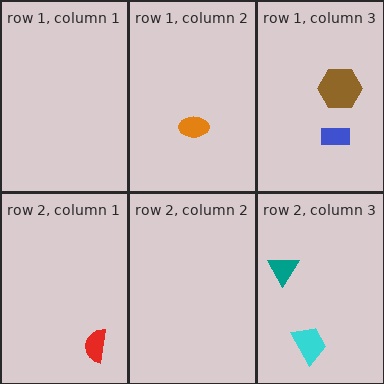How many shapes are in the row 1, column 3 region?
2.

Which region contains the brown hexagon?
The row 1, column 3 region.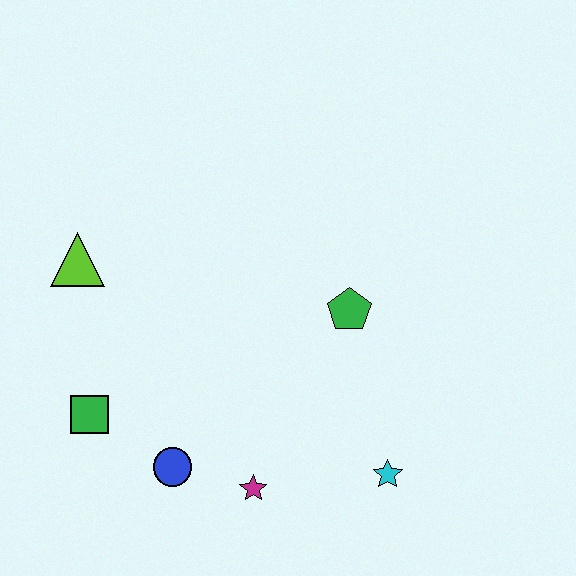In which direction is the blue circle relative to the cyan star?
The blue circle is to the left of the cyan star.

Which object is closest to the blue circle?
The magenta star is closest to the blue circle.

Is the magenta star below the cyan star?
Yes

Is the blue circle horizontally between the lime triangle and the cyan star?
Yes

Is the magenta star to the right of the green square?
Yes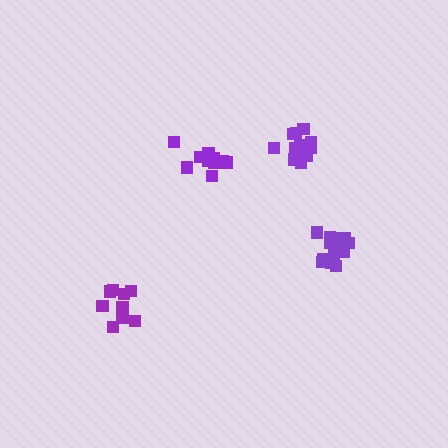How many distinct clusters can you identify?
There are 4 distinct clusters.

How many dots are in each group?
Group 1: 15 dots, Group 2: 10 dots, Group 3: 12 dots, Group 4: 11 dots (48 total).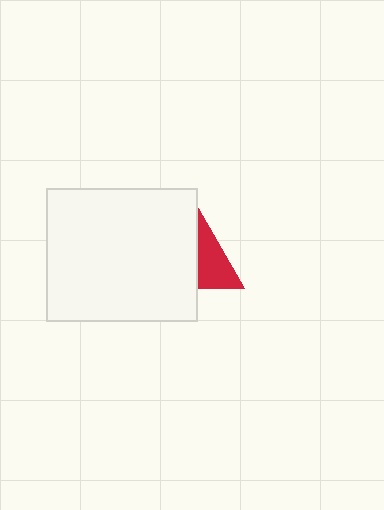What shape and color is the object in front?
The object in front is a white rectangle.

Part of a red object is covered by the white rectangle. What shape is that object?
It is a triangle.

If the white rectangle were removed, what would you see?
You would see the complete red triangle.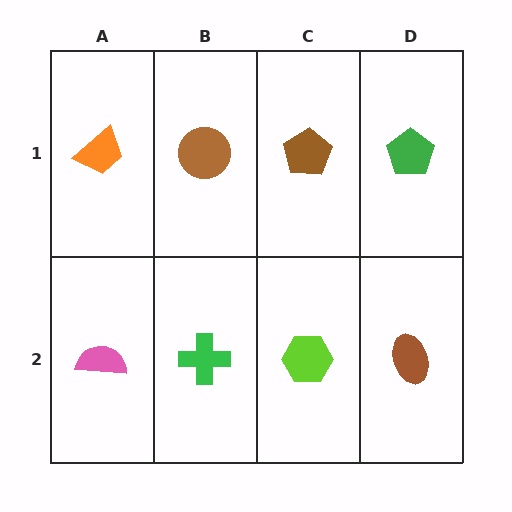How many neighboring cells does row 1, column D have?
2.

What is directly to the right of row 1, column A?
A brown circle.